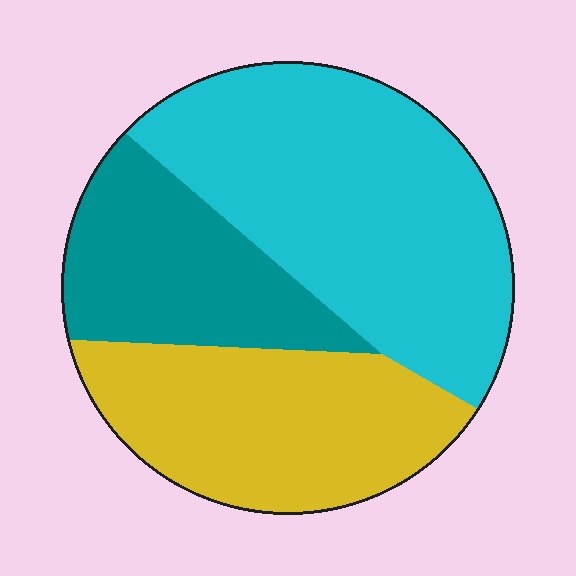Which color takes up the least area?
Teal, at roughly 25%.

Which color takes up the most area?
Cyan, at roughly 45%.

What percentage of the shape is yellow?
Yellow covers around 30% of the shape.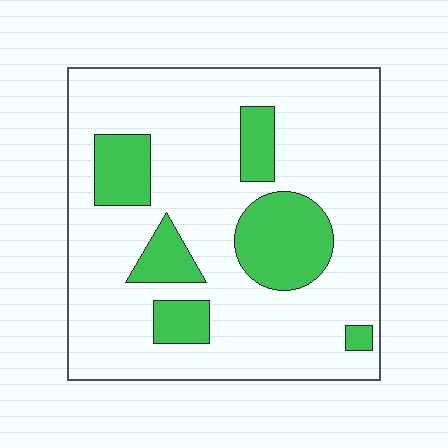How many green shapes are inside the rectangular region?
6.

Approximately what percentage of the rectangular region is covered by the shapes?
Approximately 20%.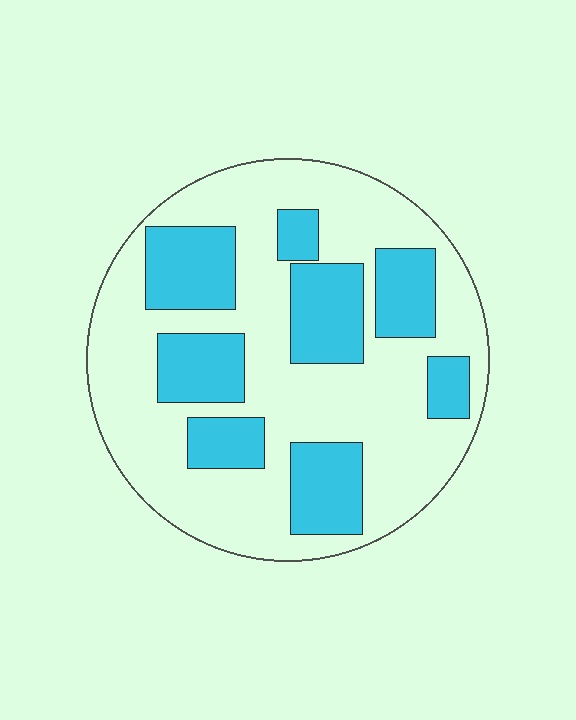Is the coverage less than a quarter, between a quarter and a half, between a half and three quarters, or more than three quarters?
Between a quarter and a half.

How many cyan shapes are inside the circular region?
8.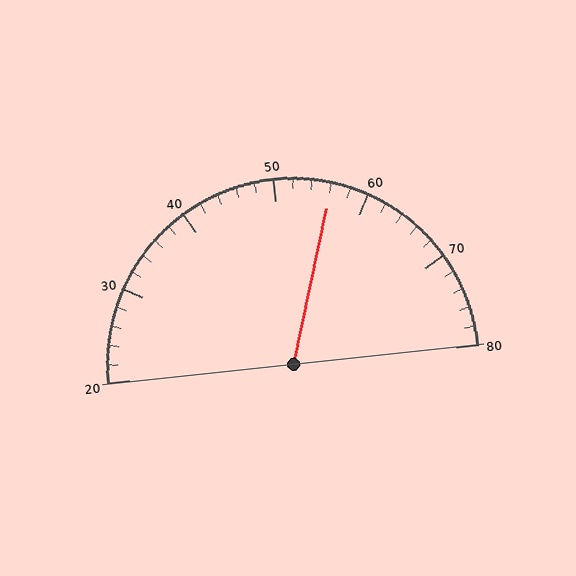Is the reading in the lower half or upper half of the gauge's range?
The reading is in the upper half of the range (20 to 80).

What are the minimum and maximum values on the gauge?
The gauge ranges from 20 to 80.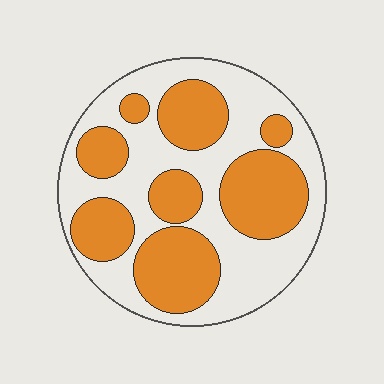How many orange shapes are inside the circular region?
8.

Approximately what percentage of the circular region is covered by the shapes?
Approximately 45%.